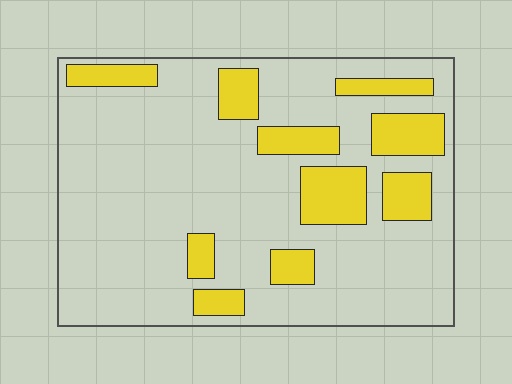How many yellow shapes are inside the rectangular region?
10.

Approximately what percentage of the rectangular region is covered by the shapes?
Approximately 20%.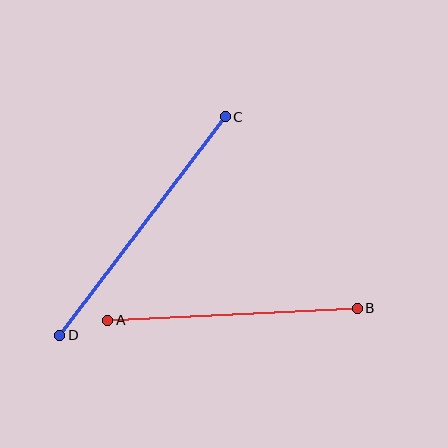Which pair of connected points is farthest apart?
Points C and D are farthest apart.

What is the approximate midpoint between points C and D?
The midpoint is at approximately (143, 226) pixels.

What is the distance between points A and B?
The distance is approximately 250 pixels.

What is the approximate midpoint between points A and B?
The midpoint is at approximately (233, 314) pixels.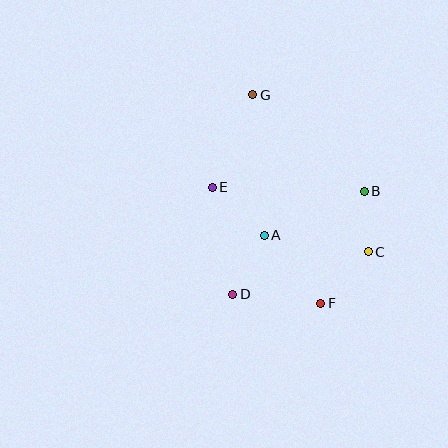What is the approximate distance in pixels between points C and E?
The distance between C and E is approximately 169 pixels.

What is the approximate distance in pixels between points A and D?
The distance between A and D is approximately 67 pixels.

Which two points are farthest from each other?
Points F and G are farthest from each other.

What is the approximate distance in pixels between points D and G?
The distance between D and G is approximately 201 pixels.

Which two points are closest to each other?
Points B and C are closest to each other.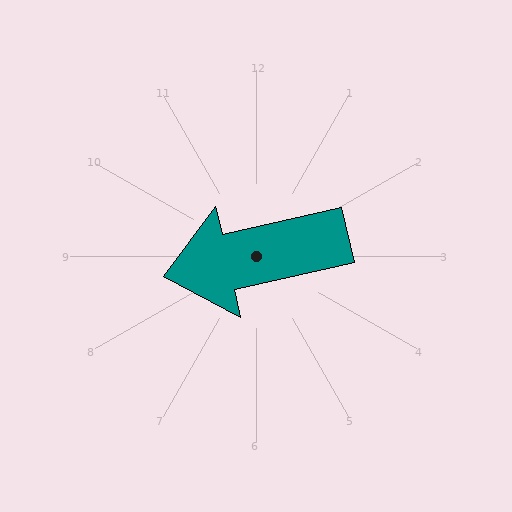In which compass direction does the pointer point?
West.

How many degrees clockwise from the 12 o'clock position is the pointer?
Approximately 257 degrees.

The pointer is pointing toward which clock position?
Roughly 9 o'clock.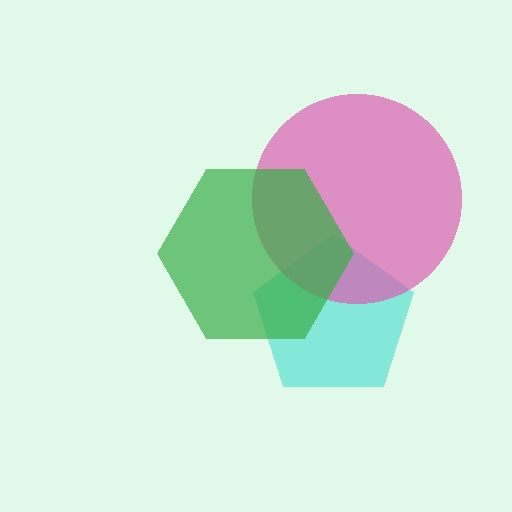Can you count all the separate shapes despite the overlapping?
Yes, there are 3 separate shapes.